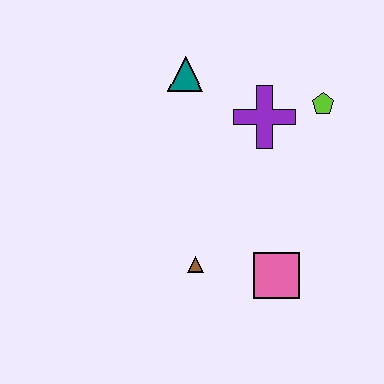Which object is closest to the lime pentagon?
The purple cross is closest to the lime pentagon.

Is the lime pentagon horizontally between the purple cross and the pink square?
No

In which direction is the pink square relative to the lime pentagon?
The pink square is below the lime pentagon.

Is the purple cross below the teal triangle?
Yes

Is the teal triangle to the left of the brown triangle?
Yes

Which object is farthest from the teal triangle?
The pink square is farthest from the teal triangle.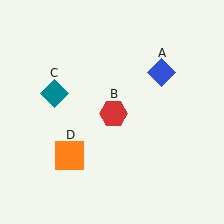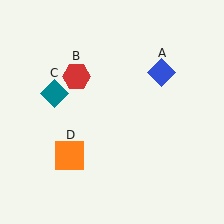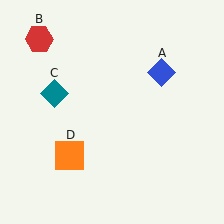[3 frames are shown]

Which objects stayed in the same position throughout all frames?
Blue diamond (object A) and teal diamond (object C) and orange square (object D) remained stationary.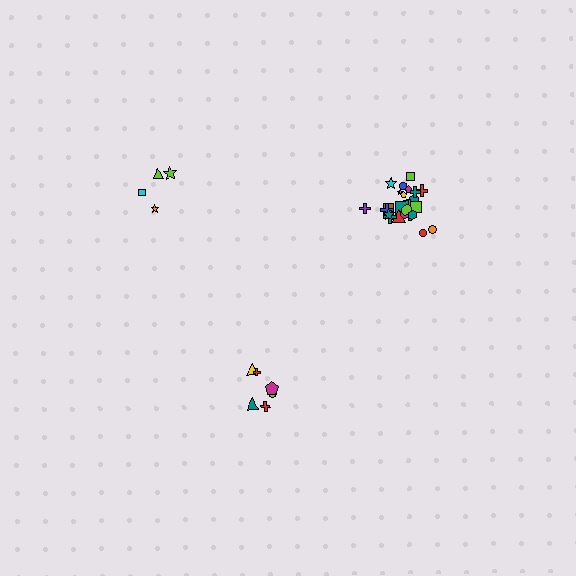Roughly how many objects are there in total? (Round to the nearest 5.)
Roughly 35 objects in total.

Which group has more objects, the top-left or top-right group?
The top-right group.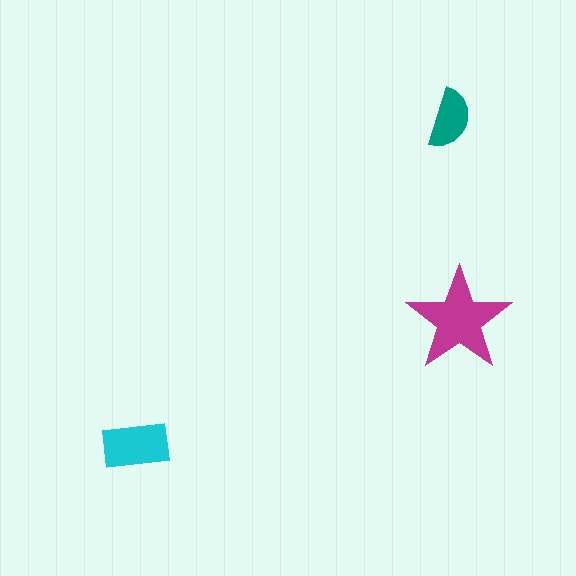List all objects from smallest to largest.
The teal semicircle, the cyan rectangle, the magenta star.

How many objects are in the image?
There are 3 objects in the image.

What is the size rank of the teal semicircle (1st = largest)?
3rd.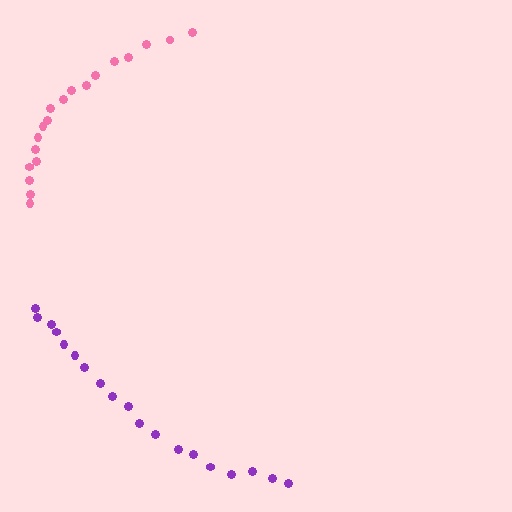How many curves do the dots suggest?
There are 2 distinct paths.